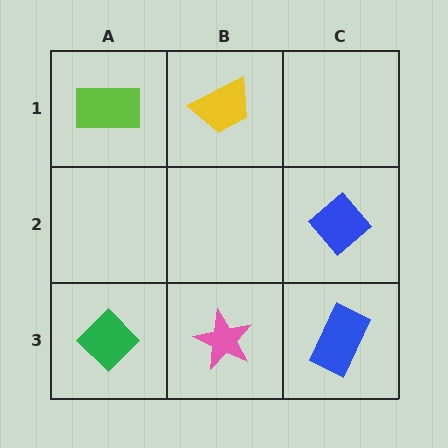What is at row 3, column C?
A blue rectangle.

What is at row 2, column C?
A blue diamond.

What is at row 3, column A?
A green diamond.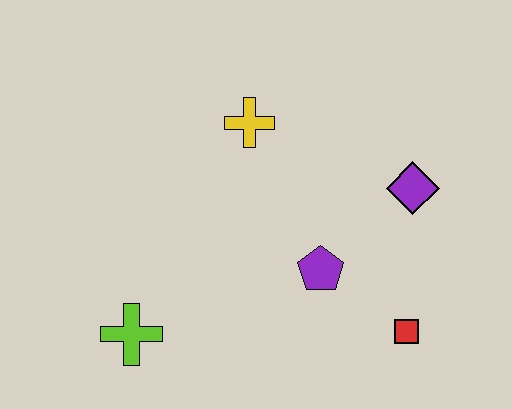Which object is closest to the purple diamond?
The purple pentagon is closest to the purple diamond.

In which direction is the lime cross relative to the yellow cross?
The lime cross is below the yellow cross.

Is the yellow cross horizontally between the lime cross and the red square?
Yes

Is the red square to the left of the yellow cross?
No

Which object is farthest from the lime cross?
The purple diamond is farthest from the lime cross.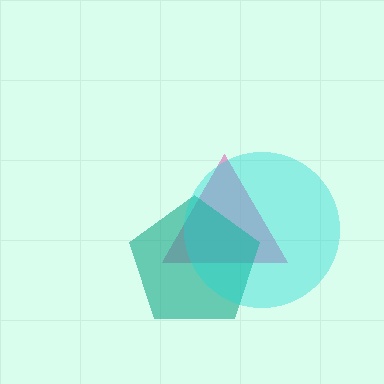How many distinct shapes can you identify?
There are 3 distinct shapes: a pink triangle, a teal pentagon, a cyan circle.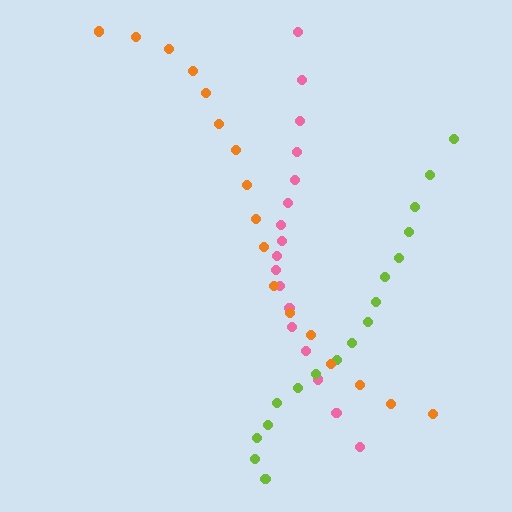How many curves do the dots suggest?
There are 3 distinct paths.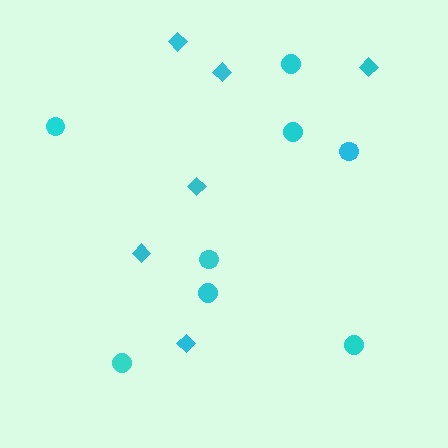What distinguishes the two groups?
There are 2 groups: one group of diamonds (6) and one group of circles (8).